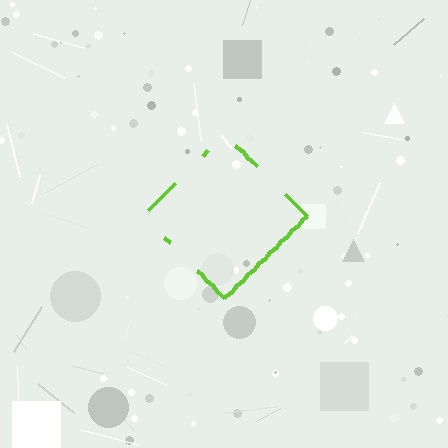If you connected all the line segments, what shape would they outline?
They would outline a diamond.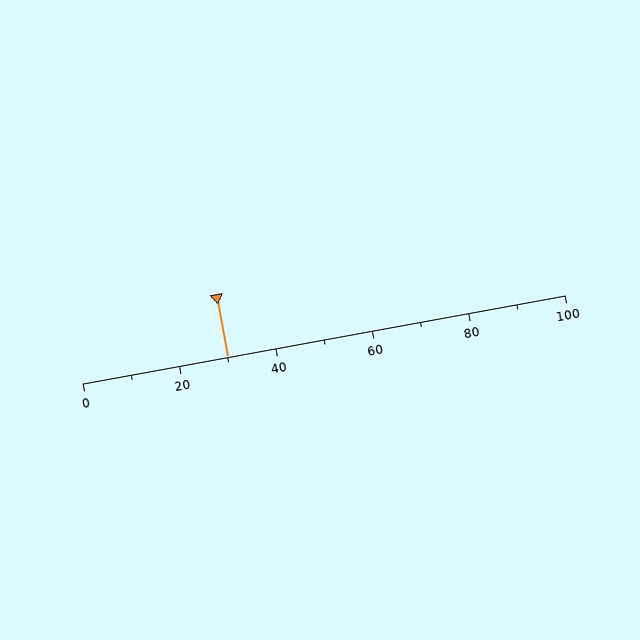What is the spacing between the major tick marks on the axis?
The major ticks are spaced 20 apart.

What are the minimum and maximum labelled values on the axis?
The axis runs from 0 to 100.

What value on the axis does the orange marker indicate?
The marker indicates approximately 30.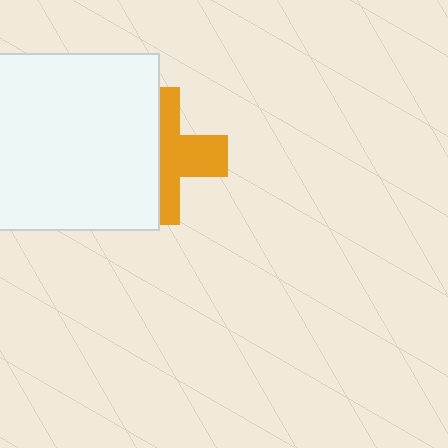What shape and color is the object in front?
The object in front is a white square.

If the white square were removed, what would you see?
You would see the complete orange cross.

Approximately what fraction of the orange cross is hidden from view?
Roughly 51% of the orange cross is hidden behind the white square.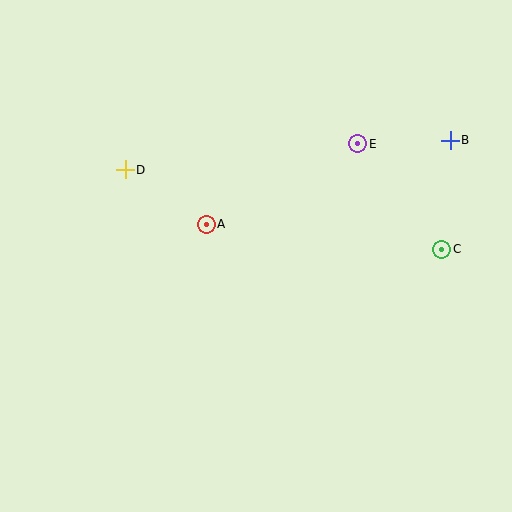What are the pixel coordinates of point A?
Point A is at (206, 224).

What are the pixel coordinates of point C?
Point C is at (442, 249).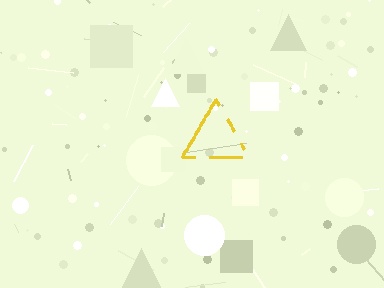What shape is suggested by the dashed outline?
The dashed outline suggests a triangle.